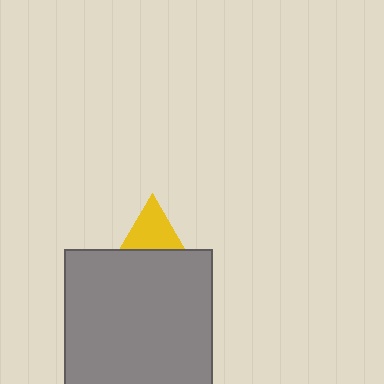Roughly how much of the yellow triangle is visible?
About half of it is visible (roughly 52%).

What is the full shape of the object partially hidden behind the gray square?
The partially hidden object is a yellow triangle.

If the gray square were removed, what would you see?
You would see the complete yellow triangle.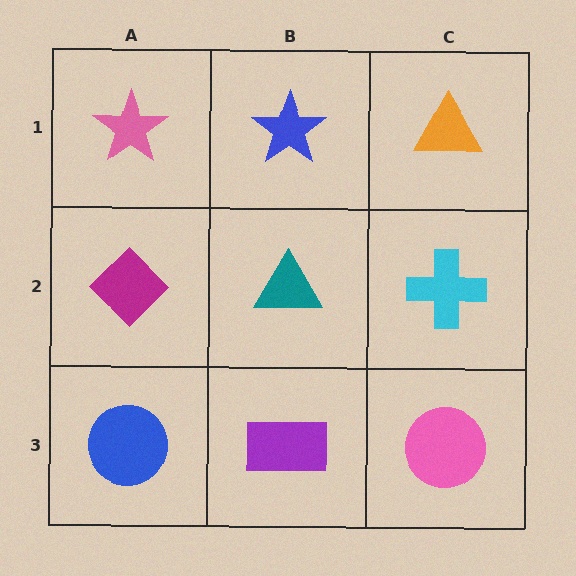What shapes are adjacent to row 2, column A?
A pink star (row 1, column A), a blue circle (row 3, column A), a teal triangle (row 2, column B).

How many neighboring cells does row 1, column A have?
2.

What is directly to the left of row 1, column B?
A pink star.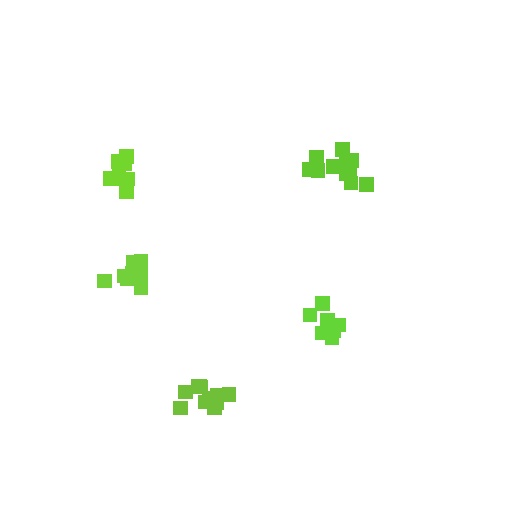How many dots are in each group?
Group 1: 10 dots, Group 2: 12 dots, Group 3: 8 dots, Group 4: 11 dots, Group 5: 9 dots (50 total).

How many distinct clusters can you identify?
There are 5 distinct clusters.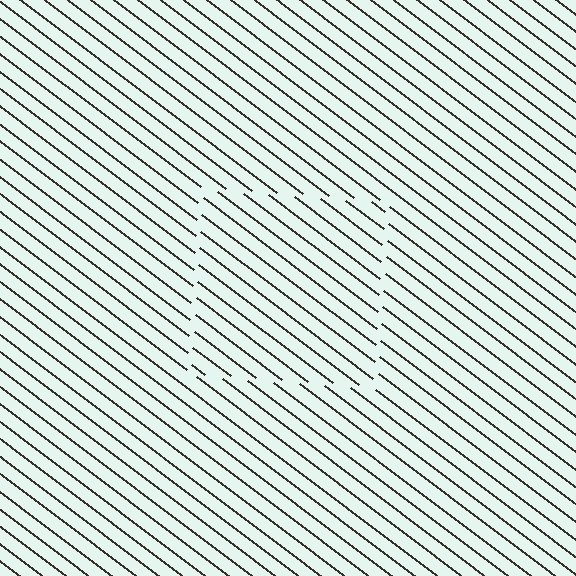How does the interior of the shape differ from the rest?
The interior of the shape contains the same grating, shifted by half a period — the contour is defined by the phase discontinuity where line-ends from the inner and outer gratings abut.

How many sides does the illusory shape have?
4 sides — the line-ends trace a square.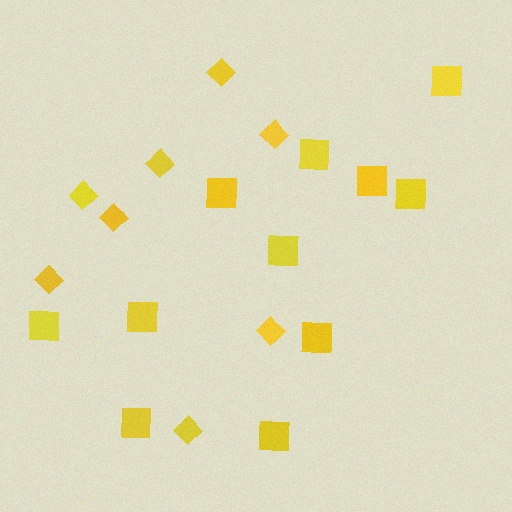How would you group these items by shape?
There are 2 groups: one group of squares (11) and one group of diamonds (8).